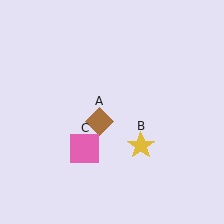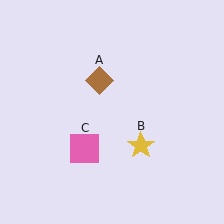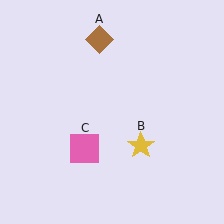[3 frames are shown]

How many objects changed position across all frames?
1 object changed position: brown diamond (object A).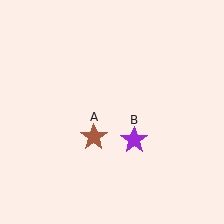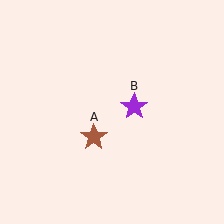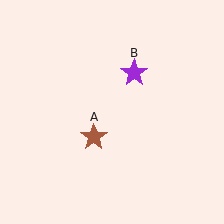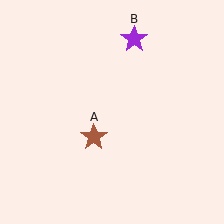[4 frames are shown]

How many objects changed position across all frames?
1 object changed position: purple star (object B).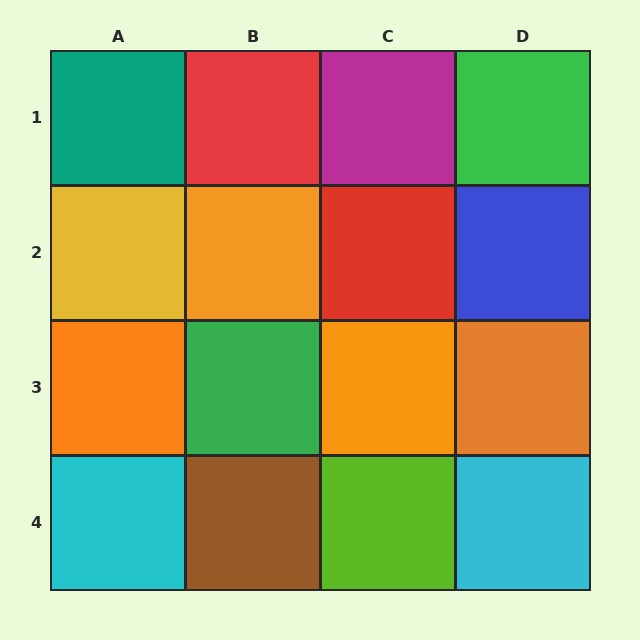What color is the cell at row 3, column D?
Orange.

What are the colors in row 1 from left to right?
Teal, red, magenta, green.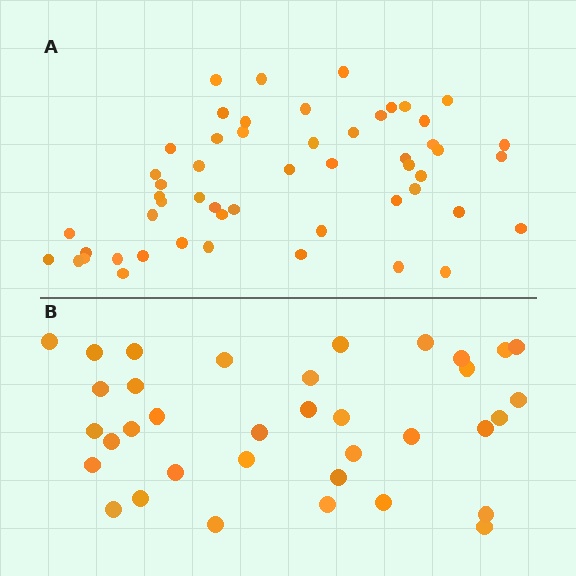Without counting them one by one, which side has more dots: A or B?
Region A (the top region) has more dots.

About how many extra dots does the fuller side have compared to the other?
Region A has approximately 15 more dots than region B.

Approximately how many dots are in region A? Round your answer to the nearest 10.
About 50 dots. (The exact count is 53, which rounds to 50.)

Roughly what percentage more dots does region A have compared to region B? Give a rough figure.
About 45% more.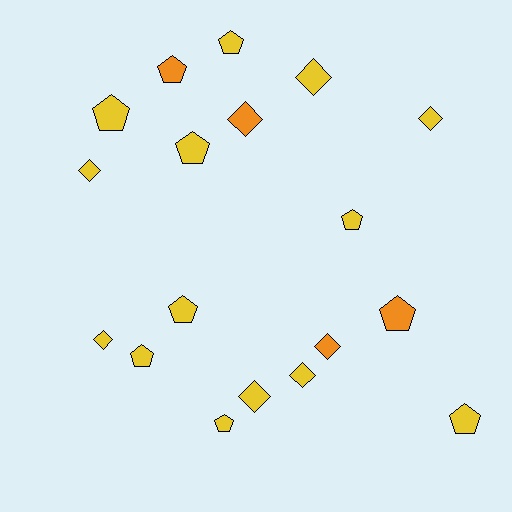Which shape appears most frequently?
Pentagon, with 10 objects.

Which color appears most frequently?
Yellow, with 14 objects.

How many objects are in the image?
There are 18 objects.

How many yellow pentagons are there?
There are 8 yellow pentagons.